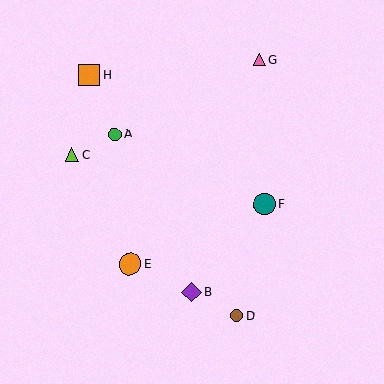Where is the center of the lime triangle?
The center of the lime triangle is at (72, 155).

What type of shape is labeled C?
Shape C is a lime triangle.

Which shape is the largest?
The orange circle (labeled E) is the largest.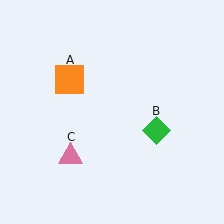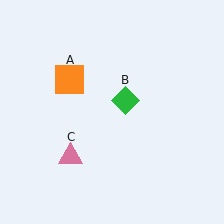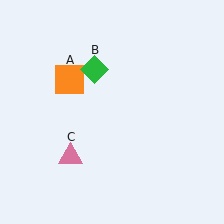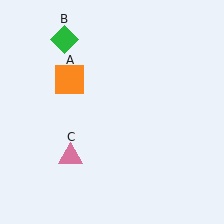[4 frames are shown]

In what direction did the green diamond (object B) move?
The green diamond (object B) moved up and to the left.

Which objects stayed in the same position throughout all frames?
Orange square (object A) and pink triangle (object C) remained stationary.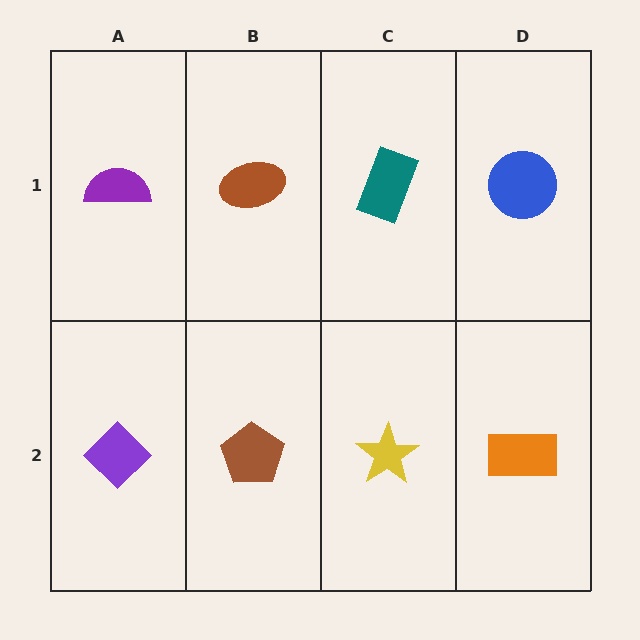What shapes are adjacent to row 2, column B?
A brown ellipse (row 1, column B), a purple diamond (row 2, column A), a yellow star (row 2, column C).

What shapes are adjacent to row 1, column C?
A yellow star (row 2, column C), a brown ellipse (row 1, column B), a blue circle (row 1, column D).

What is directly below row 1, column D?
An orange rectangle.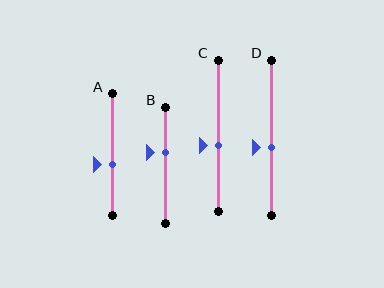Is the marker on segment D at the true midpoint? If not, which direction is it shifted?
No, the marker on segment D is shifted downward by about 6% of the segment length.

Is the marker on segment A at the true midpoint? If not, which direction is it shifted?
No, the marker on segment A is shifted downward by about 9% of the segment length.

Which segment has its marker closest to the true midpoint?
Segment D has its marker closest to the true midpoint.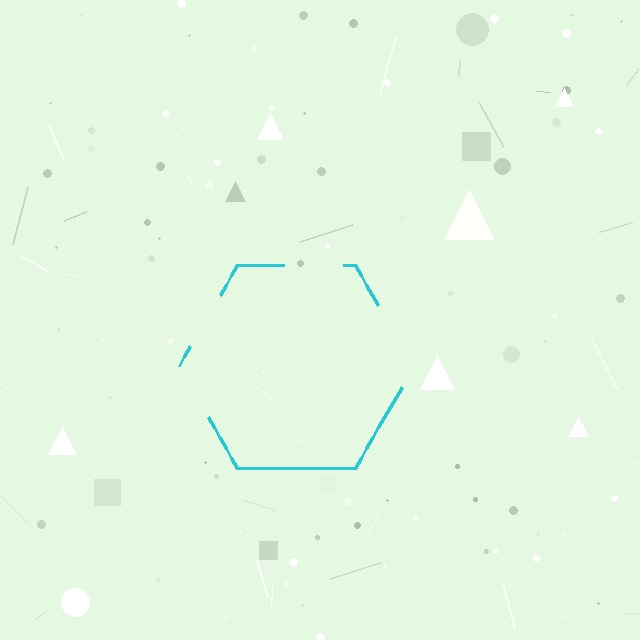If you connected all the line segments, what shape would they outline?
They would outline a hexagon.